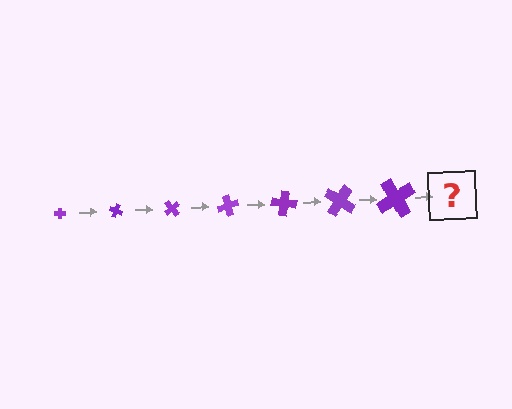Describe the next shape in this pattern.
It should be a cross, larger than the previous one and rotated 175 degrees from the start.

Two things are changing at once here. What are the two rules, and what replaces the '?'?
The two rules are that the cross grows larger each step and it rotates 25 degrees each step. The '?' should be a cross, larger than the previous one and rotated 175 degrees from the start.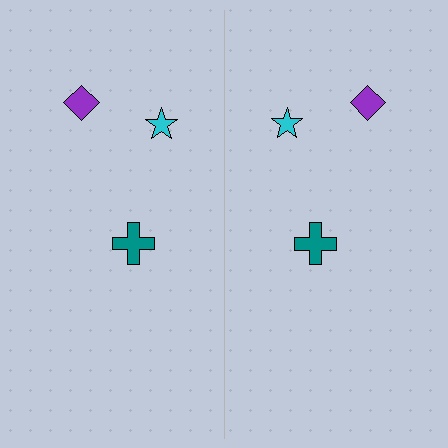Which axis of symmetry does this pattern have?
The pattern has a vertical axis of symmetry running through the center of the image.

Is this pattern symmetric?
Yes, this pattern has bilateral (reflection) symmetry.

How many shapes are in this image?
There are 6 shapes in this image.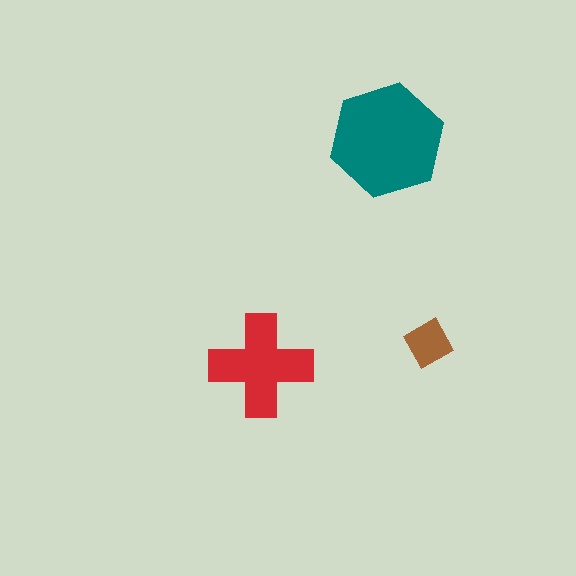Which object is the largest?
The teal hexagon.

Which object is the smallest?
The brown diamond.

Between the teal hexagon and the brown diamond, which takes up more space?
The teal hexagon.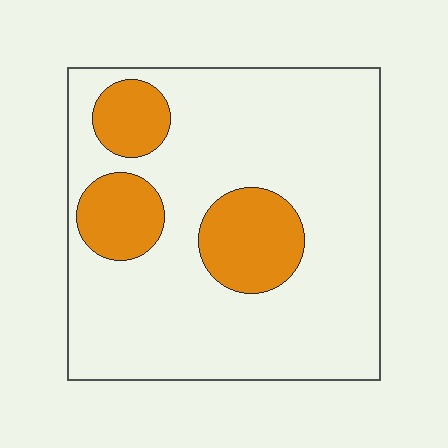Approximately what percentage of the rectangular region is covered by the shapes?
Approximately 20%.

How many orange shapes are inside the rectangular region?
3.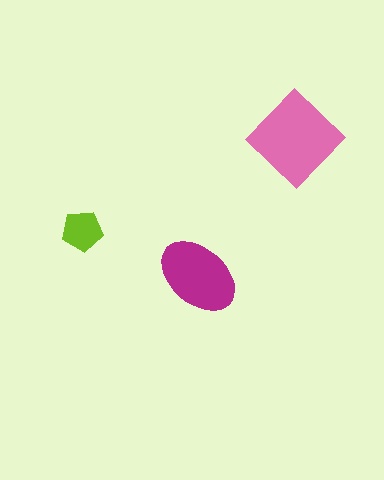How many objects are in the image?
There are 3 objects in the image.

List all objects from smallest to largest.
The lime pentagon, the magenta ellipse, the pink diamond.